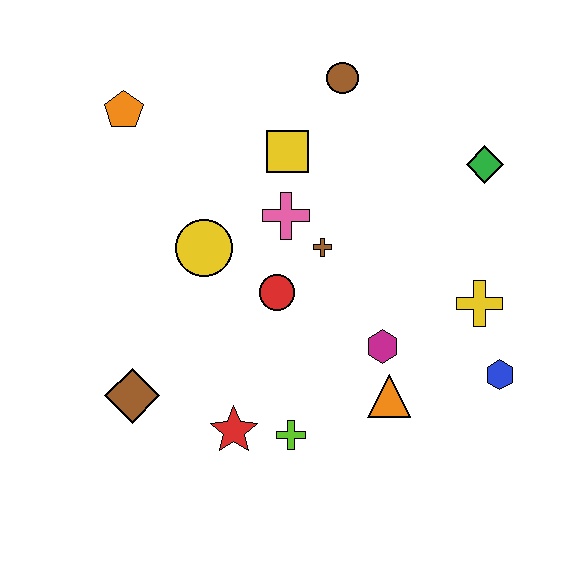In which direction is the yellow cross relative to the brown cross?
The yellow cross is to the right of the brown cross.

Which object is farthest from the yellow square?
The blue hexagon is farthest from the yellow square.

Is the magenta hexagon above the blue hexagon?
Yes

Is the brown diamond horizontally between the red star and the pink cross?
No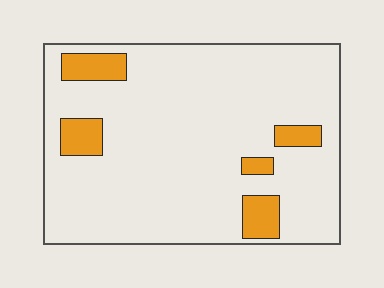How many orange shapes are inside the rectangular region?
5.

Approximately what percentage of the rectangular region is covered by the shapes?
Approximately 10%.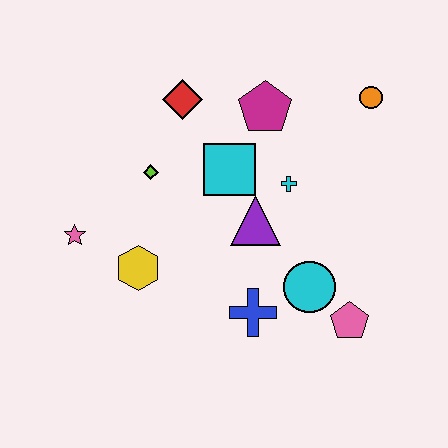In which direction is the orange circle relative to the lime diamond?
The orange circle is to the right of the lime diamond.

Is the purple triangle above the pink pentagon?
Yes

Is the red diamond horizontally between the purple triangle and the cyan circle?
No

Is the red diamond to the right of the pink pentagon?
No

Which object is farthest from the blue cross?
The orange circle is farthest from the blue cross.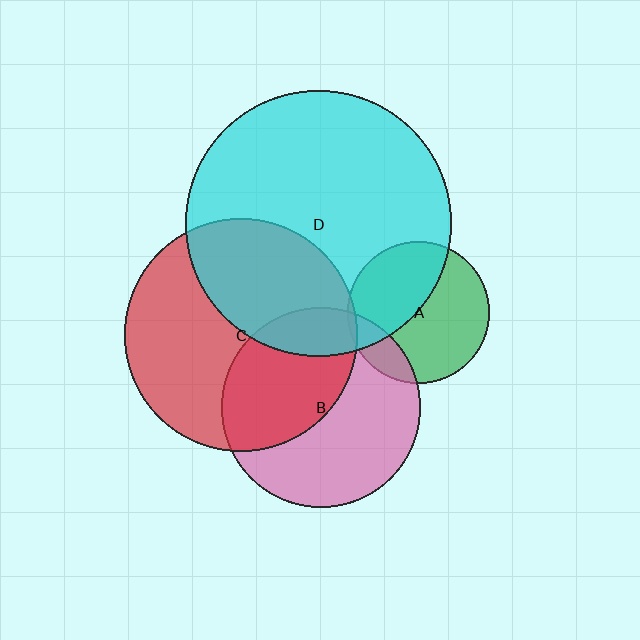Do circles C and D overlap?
Yes.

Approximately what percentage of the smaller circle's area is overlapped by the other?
Approximately 40%.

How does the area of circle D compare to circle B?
Approximately 1.8 times.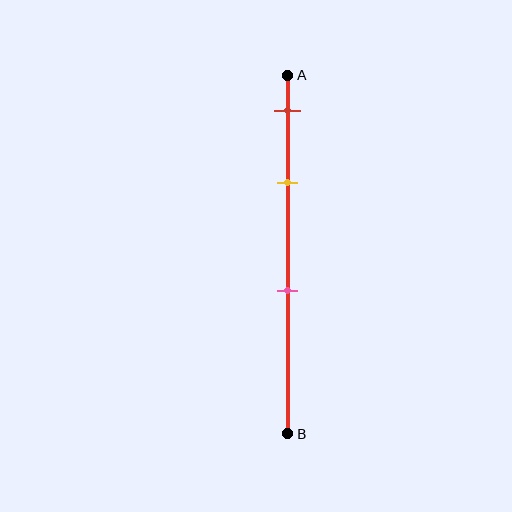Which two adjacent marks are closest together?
The red and yellow marks are the closest adjacent pair.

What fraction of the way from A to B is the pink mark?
The pink mark is approximately 60% (0.6) of the way from A to B.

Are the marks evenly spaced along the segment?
No, the marks are not evenly spaced.